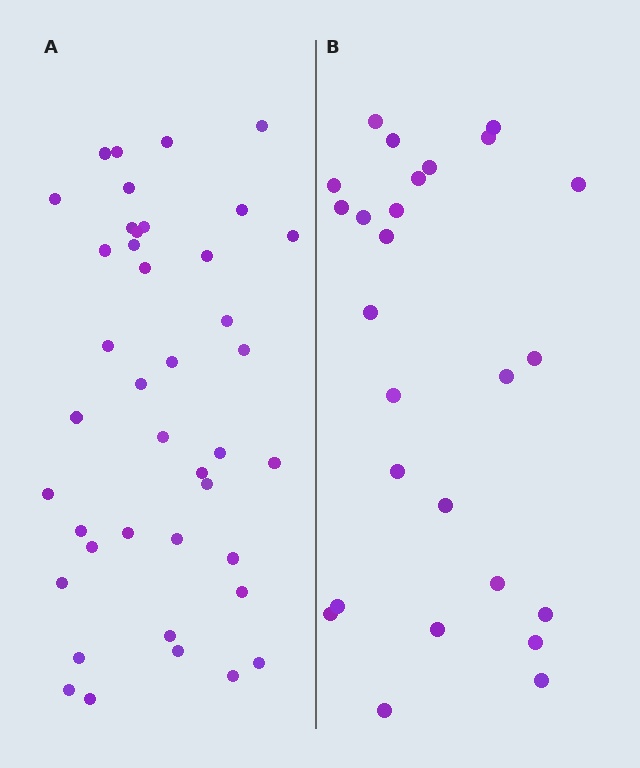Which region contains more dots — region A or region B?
Region A (the left region) has more dots.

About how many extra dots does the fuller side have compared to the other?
Region A has approximately 15 more dots than region B.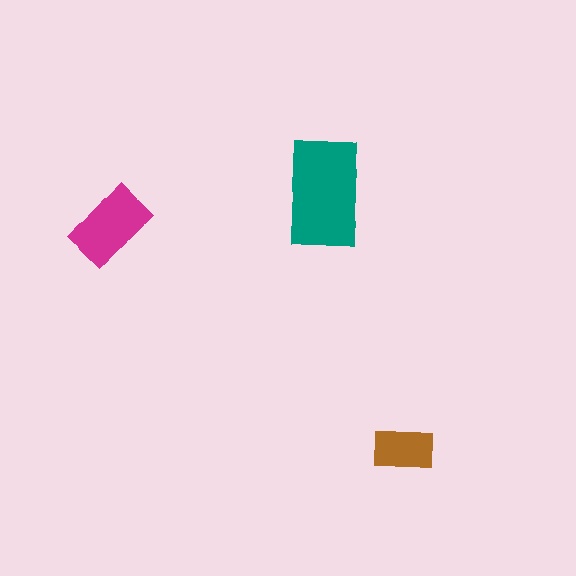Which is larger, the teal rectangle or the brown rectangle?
The teal one.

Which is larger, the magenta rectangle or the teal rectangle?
The teal one.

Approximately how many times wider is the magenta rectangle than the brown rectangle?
About 1.5 times wider.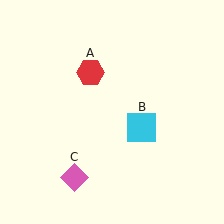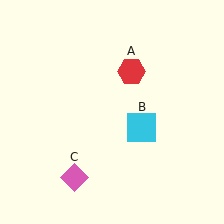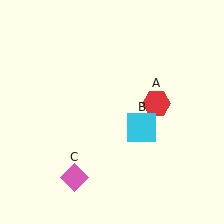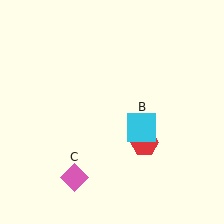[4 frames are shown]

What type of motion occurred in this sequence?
The red hexagon (object A) rotated clockwise around the center of the scene.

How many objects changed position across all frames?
1 object changed position: red hexagon (object A).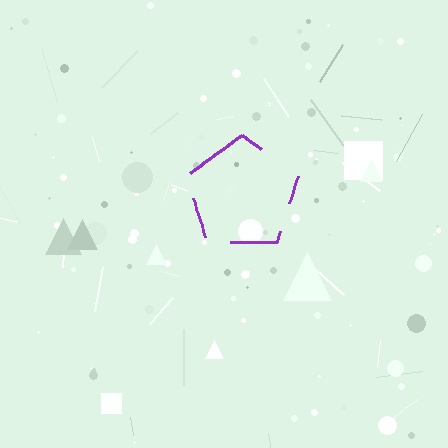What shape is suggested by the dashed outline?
The dashed outline suggests a pentagon.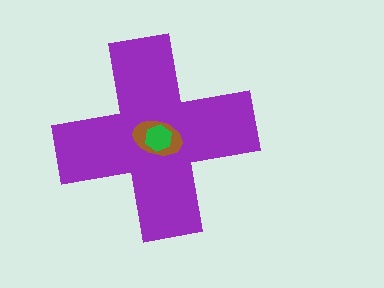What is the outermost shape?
The purple cross.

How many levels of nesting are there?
3.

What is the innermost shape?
The green hexagon.